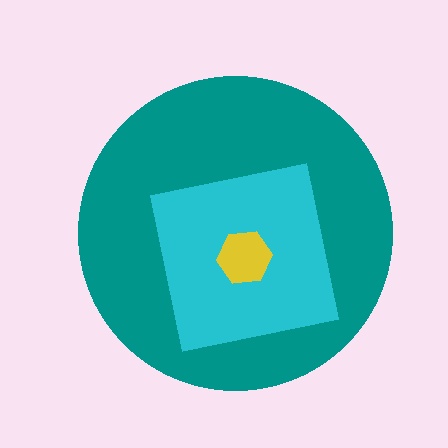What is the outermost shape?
The teal circle.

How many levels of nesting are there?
3.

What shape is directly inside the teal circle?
The cyan square.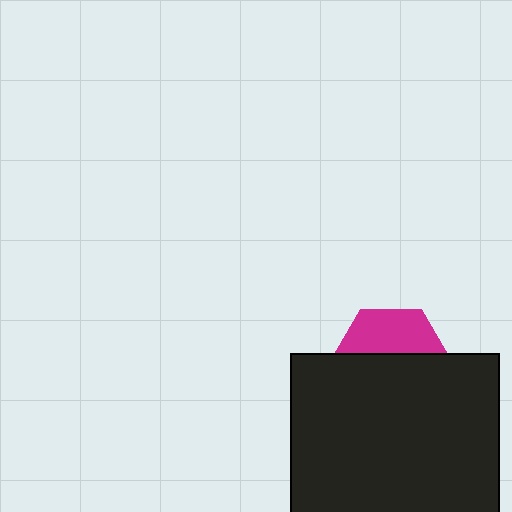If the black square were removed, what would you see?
You would see the complete magenta hexagon.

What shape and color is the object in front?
The object in front is a black square.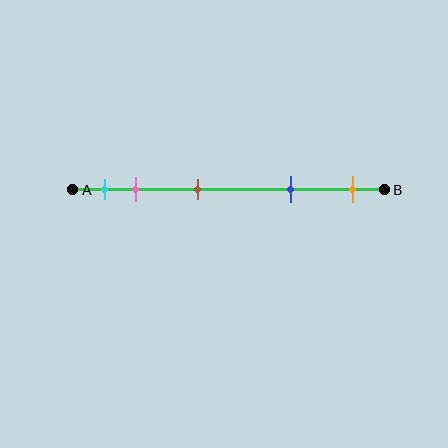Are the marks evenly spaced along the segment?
No, the marks are not evenly spaced.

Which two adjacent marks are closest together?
The cyan and pink marks are the closest adjacent pair.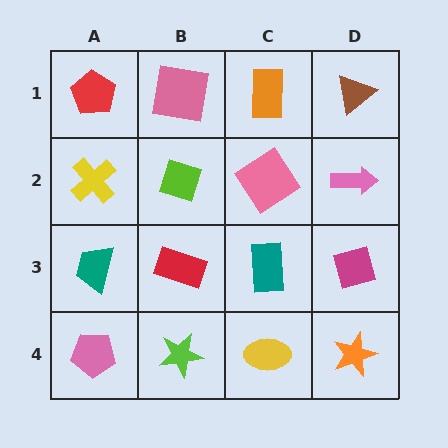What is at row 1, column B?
A pink square.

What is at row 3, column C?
A teal rectangle.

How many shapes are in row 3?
4 shapes.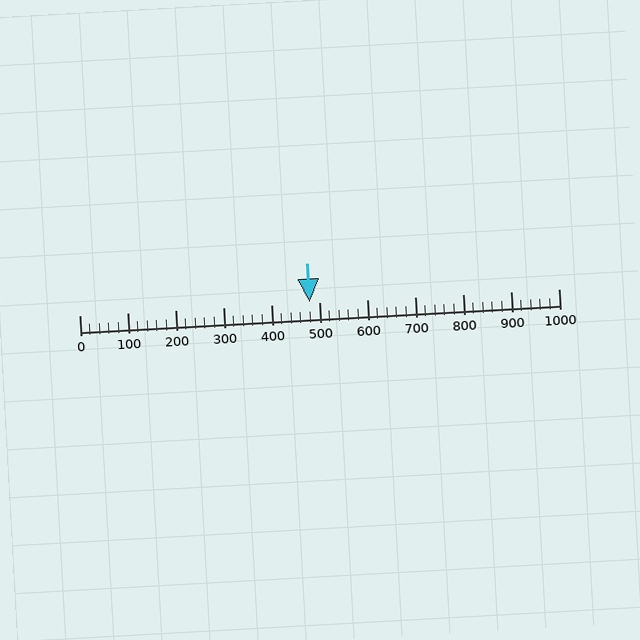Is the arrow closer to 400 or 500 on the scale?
The arrow is closer to 500.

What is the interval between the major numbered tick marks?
The major tick marks are spaced 100 units apart.